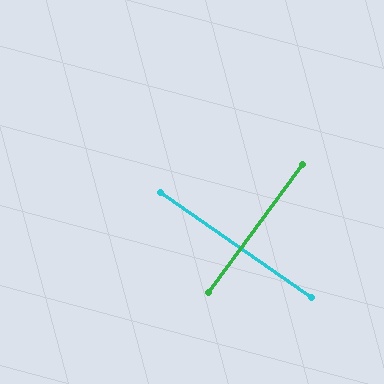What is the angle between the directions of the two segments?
Approximately 89 degrees.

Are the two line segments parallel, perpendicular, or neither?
Perpendicular — they meet at approximately 89°.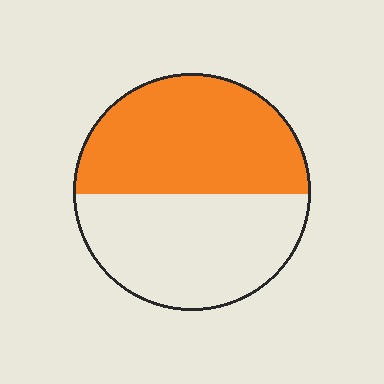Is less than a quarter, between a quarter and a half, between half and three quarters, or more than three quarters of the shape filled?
Between half and three quarters.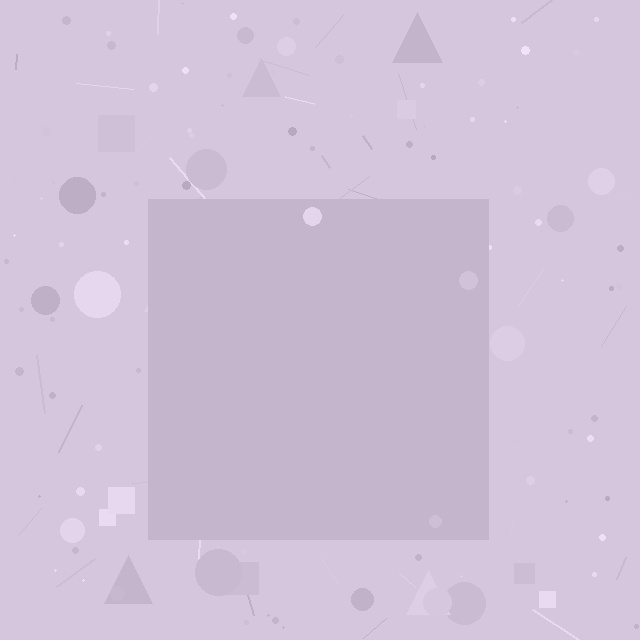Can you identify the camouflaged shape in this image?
The camouflaged shape is a square.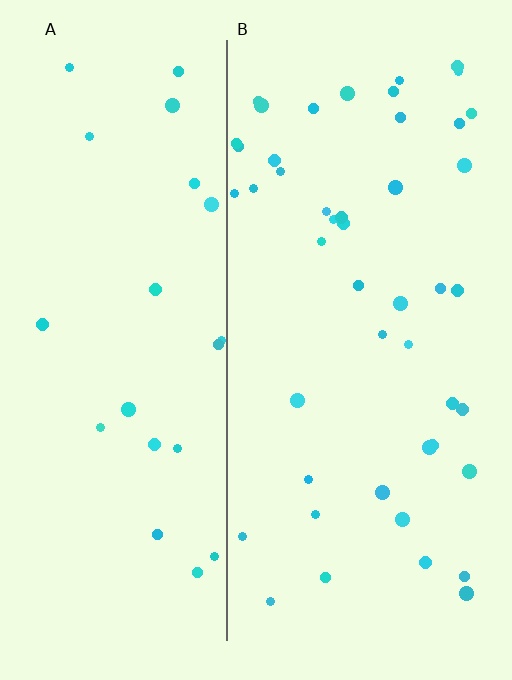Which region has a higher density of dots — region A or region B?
B (the right).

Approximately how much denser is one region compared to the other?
Approximately 2.0× — region B over region A.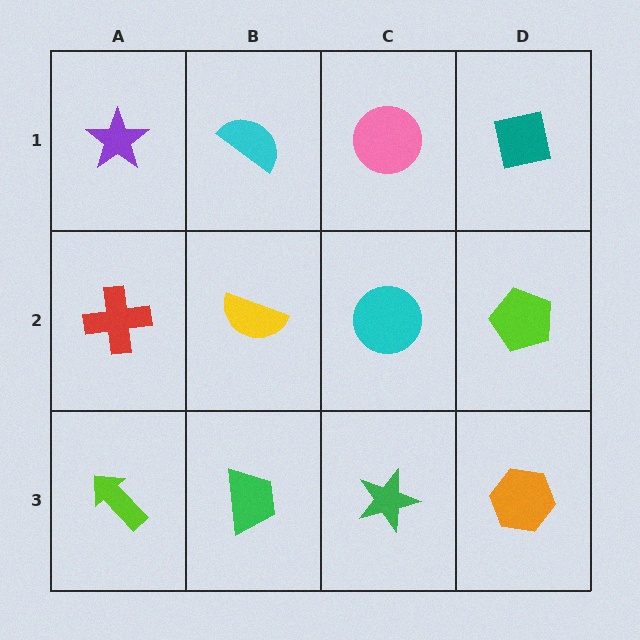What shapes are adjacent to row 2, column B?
A cyan semicircle (row 1, column B), a green trapezoid (row 3, column B), a red cross (row 2, column A), a cyan circle (row 2, column C).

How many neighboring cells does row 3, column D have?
2.